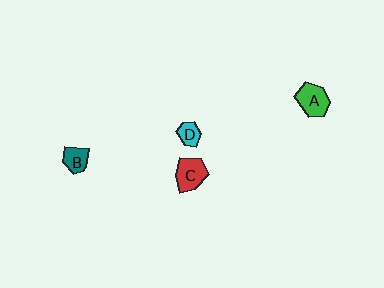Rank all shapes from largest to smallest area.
From largest to smallest: C (red), A (green), B (teal), D (cyan).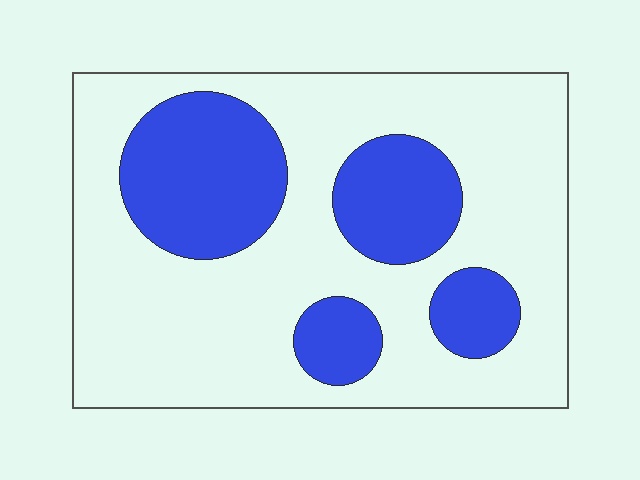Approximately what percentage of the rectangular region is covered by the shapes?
Approximately 30%.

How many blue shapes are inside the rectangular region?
4.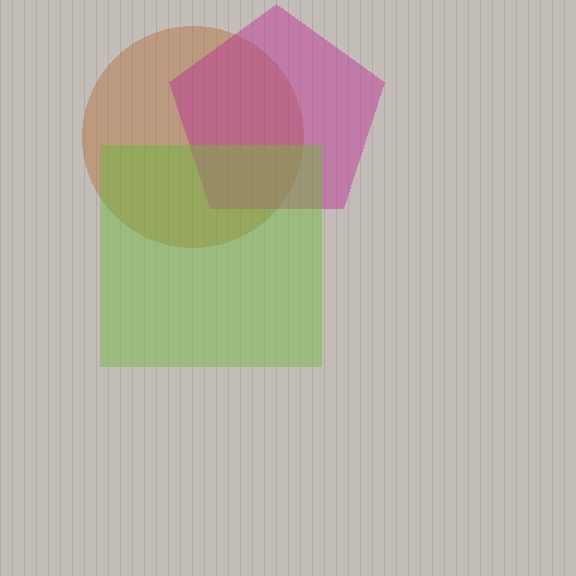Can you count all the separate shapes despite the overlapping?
Yes, there are 3 separate shapes.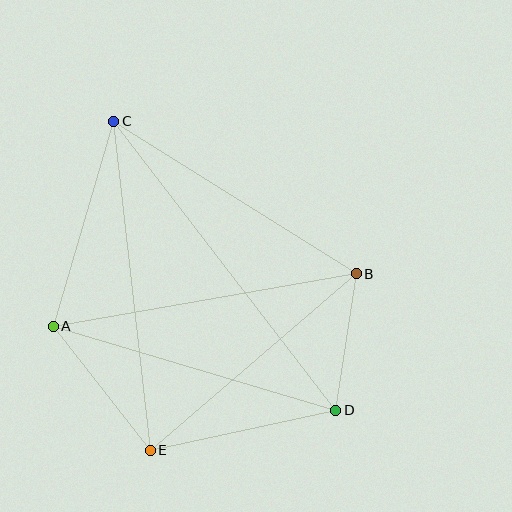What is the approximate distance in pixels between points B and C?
The distance between B and C is approximately 286 pixels.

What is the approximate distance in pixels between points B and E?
The distance between B and E is approximately 271 pixels.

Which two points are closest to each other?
Points B and D are closest to each other.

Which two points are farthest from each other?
Points C and D are farthest from each other.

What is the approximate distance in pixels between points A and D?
The distance between A and D is approximately 295 pixels.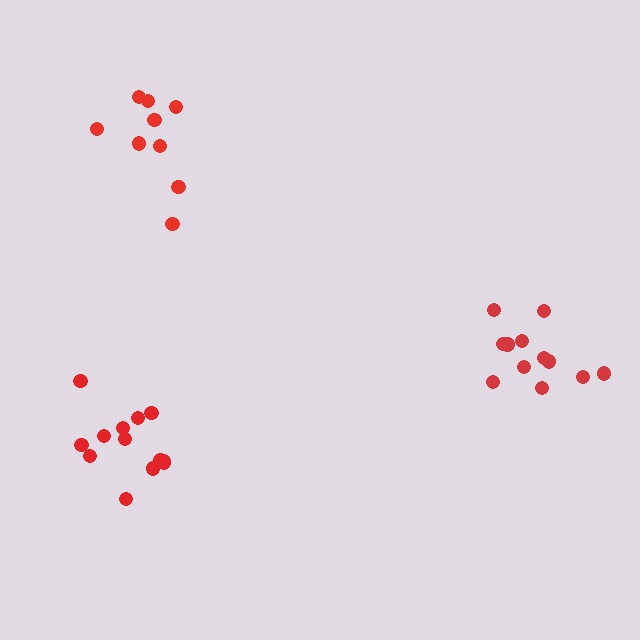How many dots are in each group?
Group 1: 13 dots, Group 2: 9 dots, Group 3: 12 dots (34 total).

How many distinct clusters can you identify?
There are 3 distinct clusters.